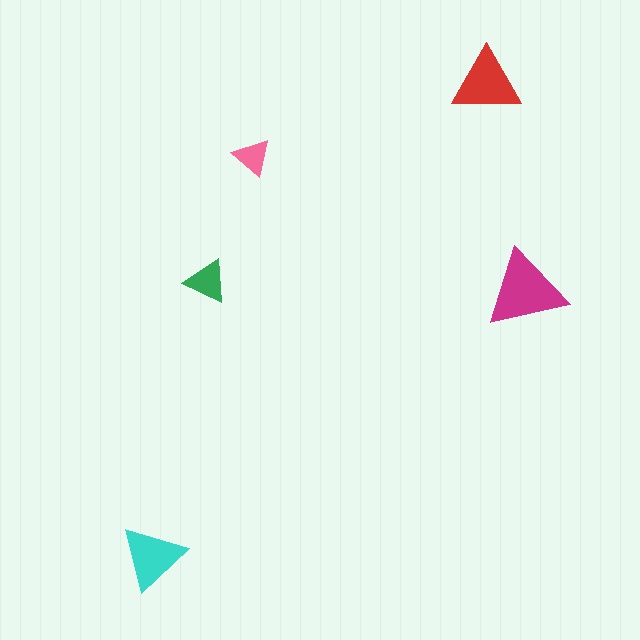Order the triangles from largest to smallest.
the magenta one, the red one, the cyan one, the green one, the pink one.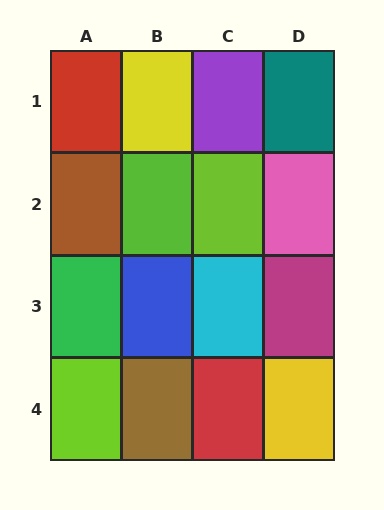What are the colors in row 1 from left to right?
Red, yellow, purple, teal.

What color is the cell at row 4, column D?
Yellow.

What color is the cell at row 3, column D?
Magenta.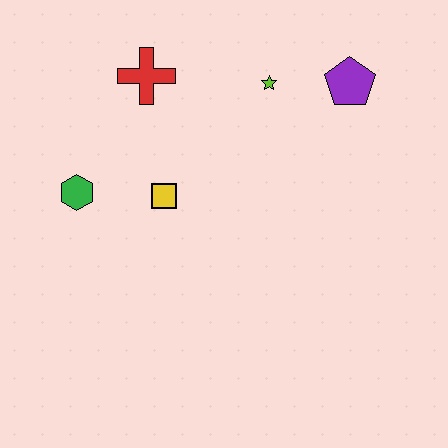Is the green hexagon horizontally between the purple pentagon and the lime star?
No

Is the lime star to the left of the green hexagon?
No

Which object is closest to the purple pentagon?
The lime star is closest to the purple pentagon.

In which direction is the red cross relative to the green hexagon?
The red cross is above the green hexagon.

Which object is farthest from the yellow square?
The purple pentagon is farthest from the yellow square.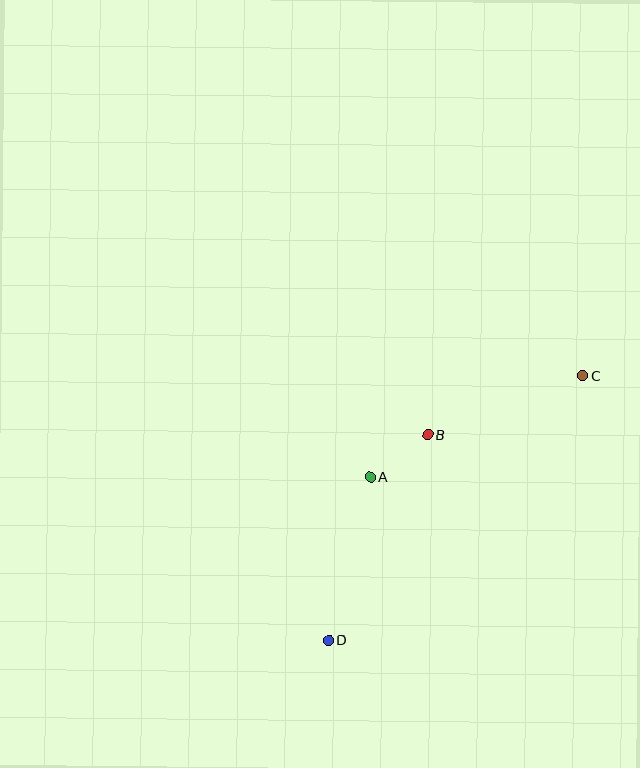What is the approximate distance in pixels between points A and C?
The distance between A and C is approximately 236 pixels.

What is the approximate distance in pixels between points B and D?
The distance between B and D is approximately 228 pixels.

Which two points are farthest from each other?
Points C and D are farthest from each other.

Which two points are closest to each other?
Points A and B are closest to each other.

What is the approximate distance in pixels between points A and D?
The distance between A and D is approximately 169 pixels.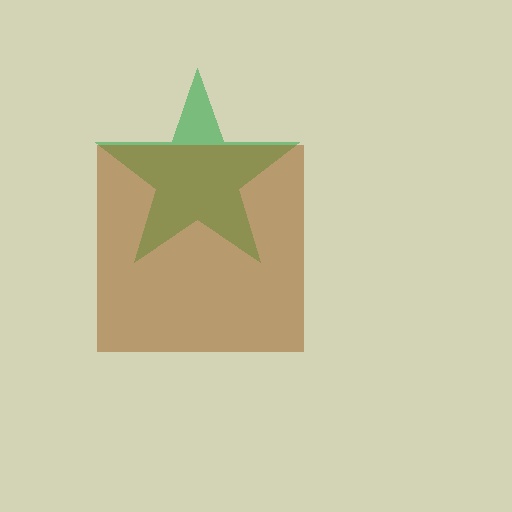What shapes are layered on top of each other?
The layered shapes are: a green star, a brown square.